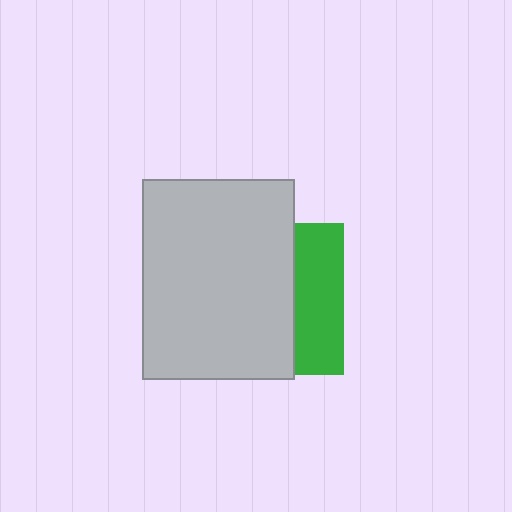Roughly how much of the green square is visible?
A small part of it is visible (roughly 32%).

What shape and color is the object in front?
The object in front is a light gray rectangle.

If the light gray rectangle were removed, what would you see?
You would see the complete green square.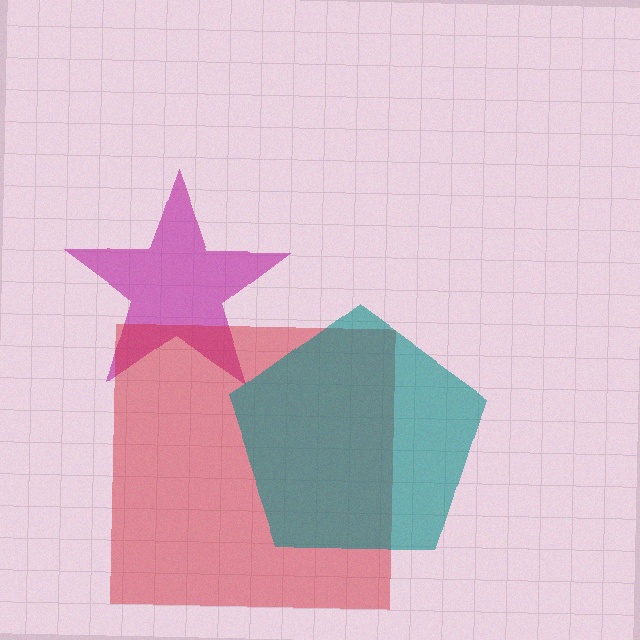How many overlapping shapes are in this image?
There are 3 overlapping shapes in the image.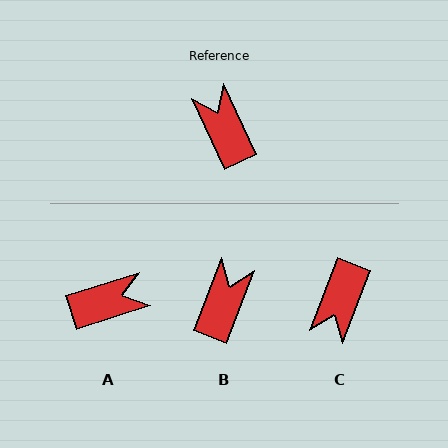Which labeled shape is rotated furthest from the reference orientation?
C, about 135 degrees away.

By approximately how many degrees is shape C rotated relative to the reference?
Approximately 135 degrees counter-clockwise.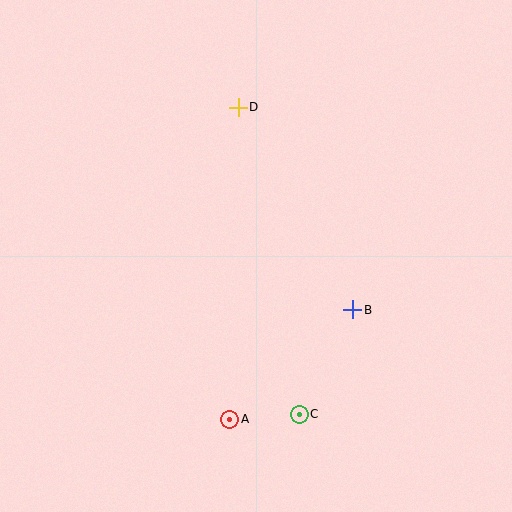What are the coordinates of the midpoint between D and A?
The midpoint between D and A is at (234, 263).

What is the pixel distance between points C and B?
The distance between C and B is 118 pixels.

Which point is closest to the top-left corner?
Point D is closest to the top-left corner.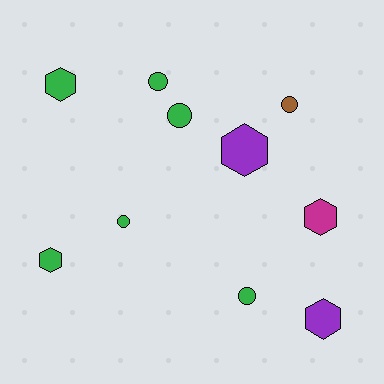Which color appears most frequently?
Green, with 6 objects.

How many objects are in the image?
There are 10 objects.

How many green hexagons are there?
There are 2 green hexagons.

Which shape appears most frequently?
Hexagon, with 5 objects.